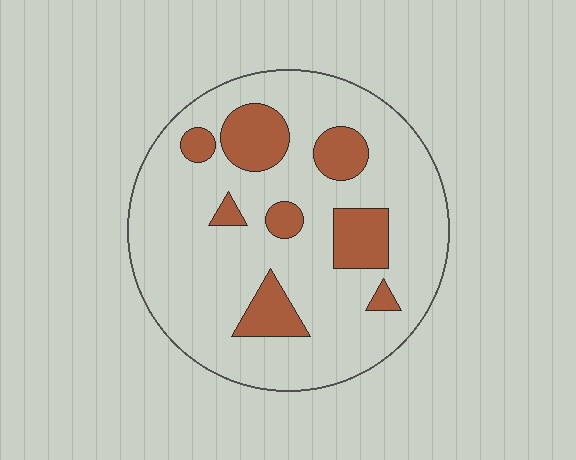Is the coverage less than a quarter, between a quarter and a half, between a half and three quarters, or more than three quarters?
Less than a quarter.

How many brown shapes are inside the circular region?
8.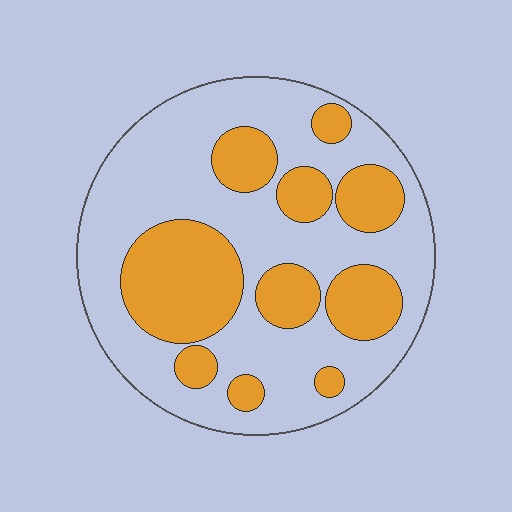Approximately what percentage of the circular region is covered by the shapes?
Approximately 35%.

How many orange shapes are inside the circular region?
10.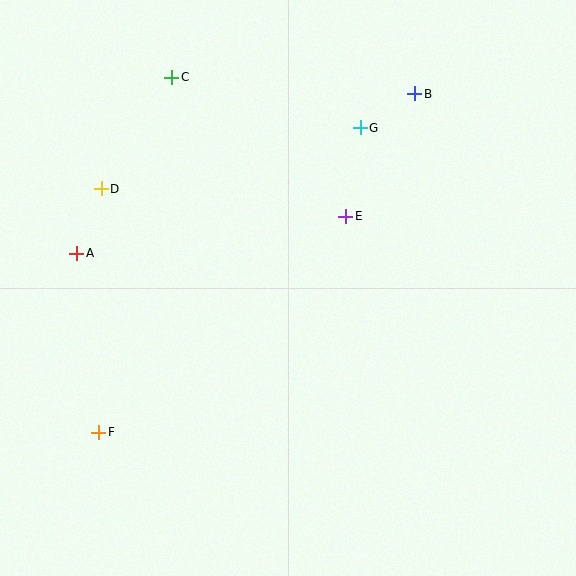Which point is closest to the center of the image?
Point E at (346, 216) is closest to the center.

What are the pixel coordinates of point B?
Point B is at (415, 94).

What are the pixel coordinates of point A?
Point A is at (77, 253).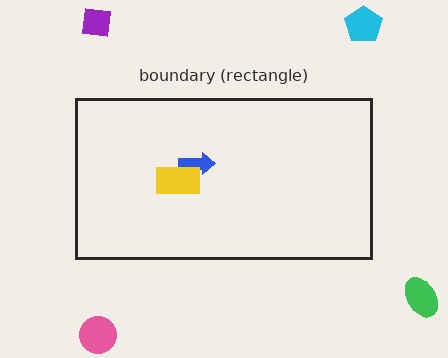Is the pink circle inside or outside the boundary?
Outside.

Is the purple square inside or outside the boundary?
Outside.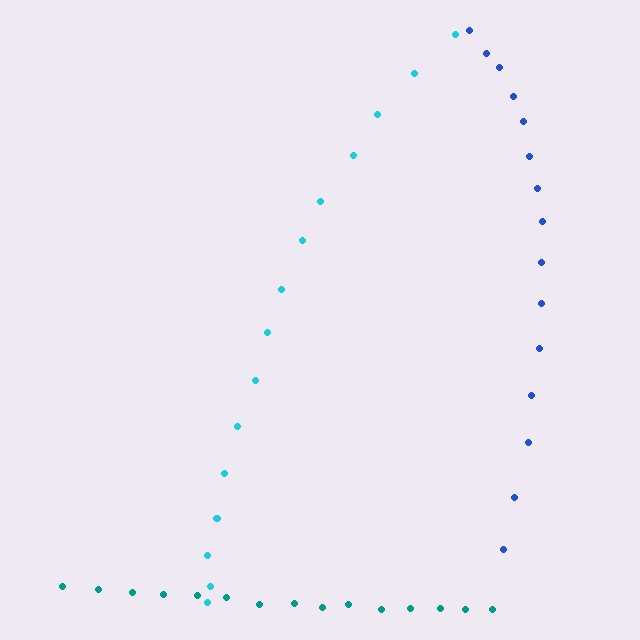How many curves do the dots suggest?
There are 3 distinct paths.